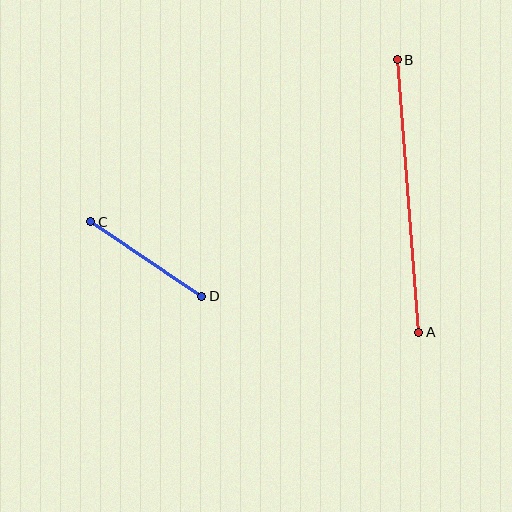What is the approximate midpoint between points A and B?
The midpoint is at approximately (408, 196) pixels.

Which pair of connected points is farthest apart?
Points A and B are farthest apart.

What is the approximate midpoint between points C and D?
The midpoint is at approximately (146, 259) pixels.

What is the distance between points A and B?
The distance is approximately 273 pixels.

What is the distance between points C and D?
The distance is approximately 133 pixels.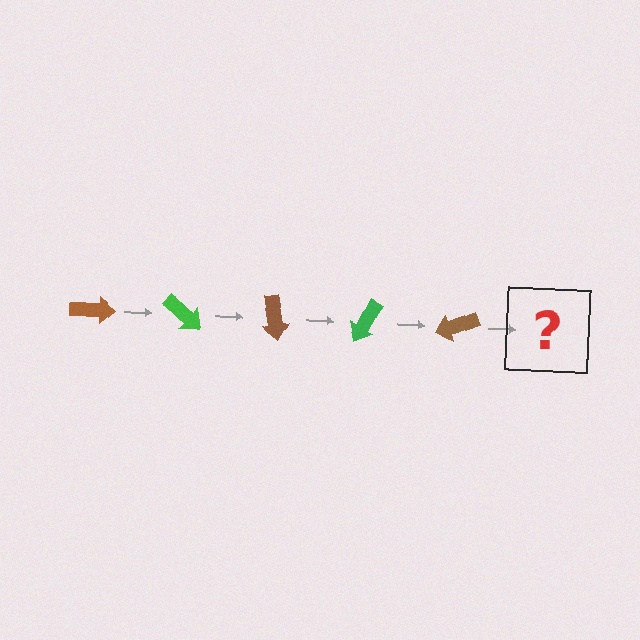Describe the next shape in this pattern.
It should be a green arrow, rotated 200 degrees from the start.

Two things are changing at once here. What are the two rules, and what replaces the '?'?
The two rules are that it rotates 40 degrees each step and the color cycles through brown and green. The '?' should be a green arrow, rotated 200 degrees from the start.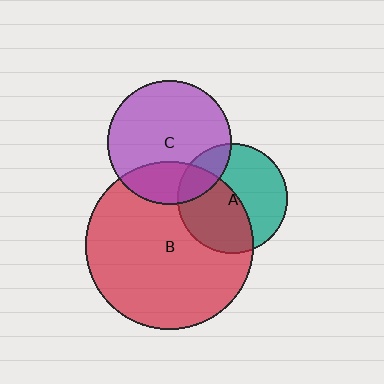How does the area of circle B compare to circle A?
Approximately 2.3 times.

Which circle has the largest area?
Circle B (red).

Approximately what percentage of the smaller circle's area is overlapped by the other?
Approximately 50%.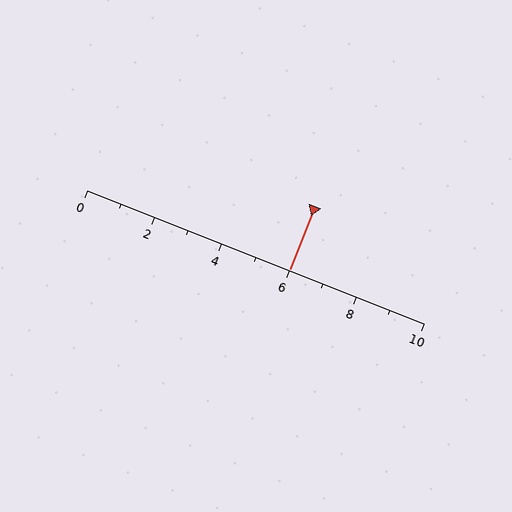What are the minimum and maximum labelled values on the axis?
The axis runs from 0 to 10.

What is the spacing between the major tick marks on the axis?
The major ticks are spaced 2 apart.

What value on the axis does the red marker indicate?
The marker indicates approximately 6.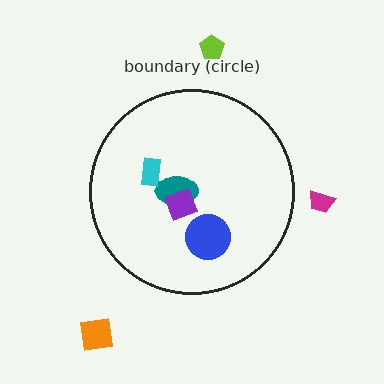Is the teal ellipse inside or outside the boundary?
Inside.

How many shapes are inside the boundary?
4 inside, 3 outside.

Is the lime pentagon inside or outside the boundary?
Outside.